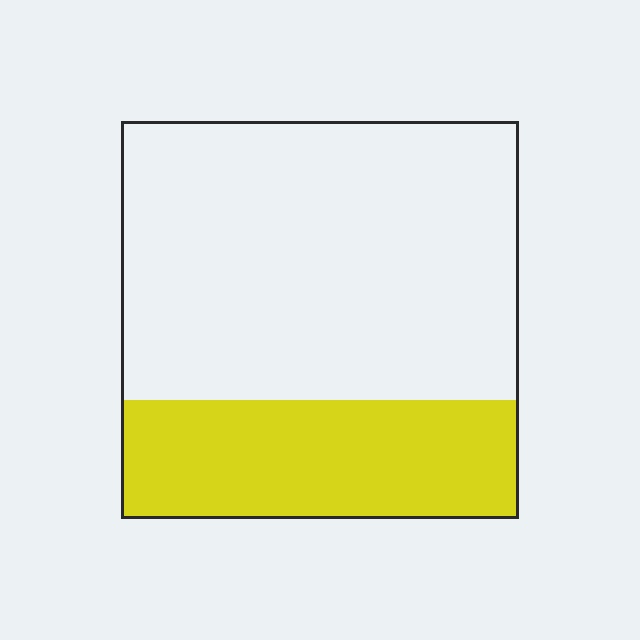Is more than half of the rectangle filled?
No.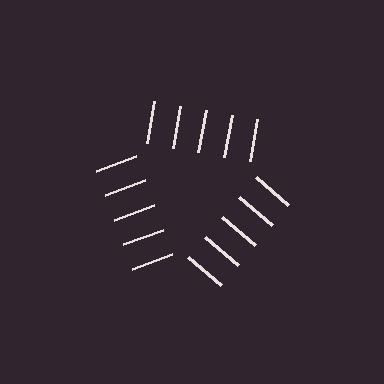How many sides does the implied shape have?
3 sides — the line-ends trace a triangle.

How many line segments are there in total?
15 — 5 along each of the 3 edges.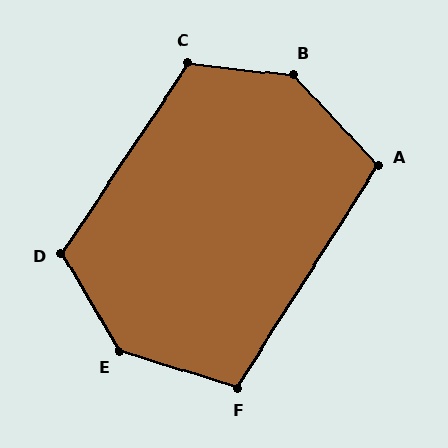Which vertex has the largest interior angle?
B, at approximately 139 degrees.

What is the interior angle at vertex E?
Approximately 138 degrees (obtuse).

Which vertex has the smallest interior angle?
A, at approximately 105 degrees.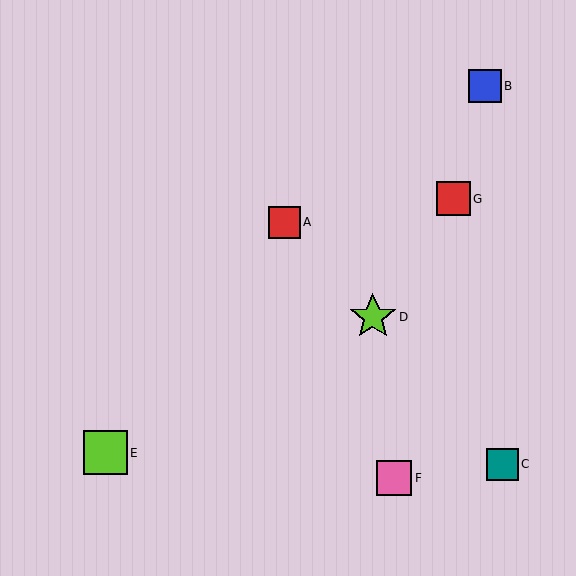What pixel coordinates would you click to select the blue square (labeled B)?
Click at (485, 86) to select the blue square B.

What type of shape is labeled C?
Shape C is a teal square.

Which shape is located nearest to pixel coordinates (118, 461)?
The lime square (labeled E) at (105, 453) is nearest to that location.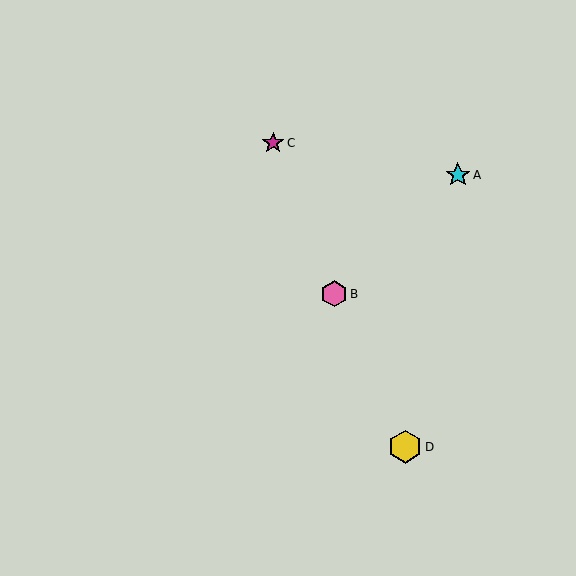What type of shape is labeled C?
Shape C is a magenta star.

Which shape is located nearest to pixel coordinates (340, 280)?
The pink hexagon (labeled B) at (334, 294) is nearest to that location.